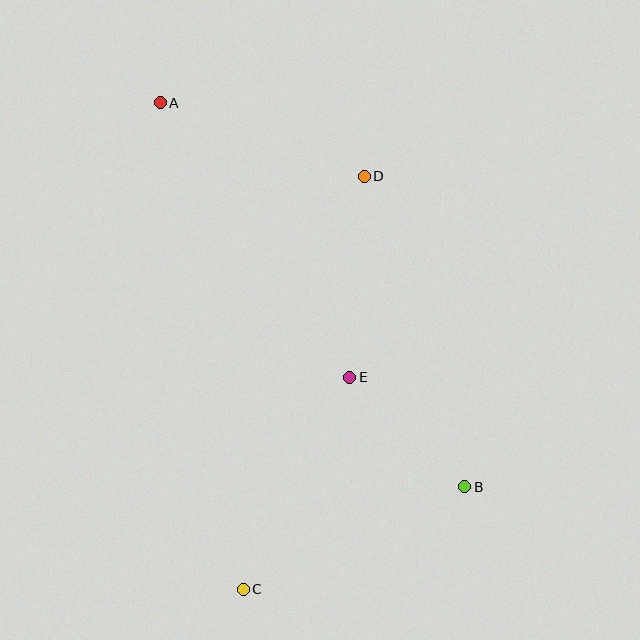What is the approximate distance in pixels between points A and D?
The distance between A and D is approximately 217 pixels.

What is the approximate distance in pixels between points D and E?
The distance between D and E is approximately 202 pixels.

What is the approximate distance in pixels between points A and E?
The distance between A and E is approximately 334 pixels.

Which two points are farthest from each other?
Points A and C are farthest from each other.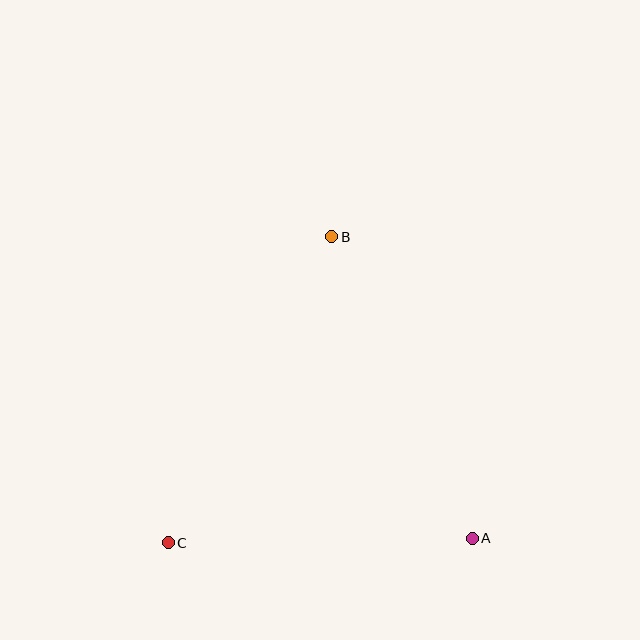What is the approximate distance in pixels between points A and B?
The distance between A and B is approximately 332 pixels.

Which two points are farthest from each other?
Points B and C are farthest from each other.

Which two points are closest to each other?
Points A and C are closest to each other.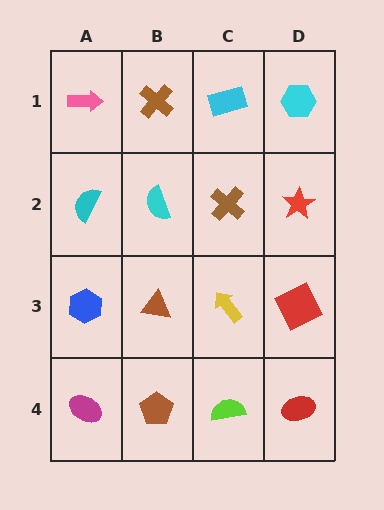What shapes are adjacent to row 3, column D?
A red star (row 2, column D), a red ellipse (row 4, column D), a yellow arrow (row 3, column C).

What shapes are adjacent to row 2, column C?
A cyan rectangle (row 1, column C), a yellow arrow (row 3, column C), a cyan semicircle (row 2, column B), a red star (row 2, column D).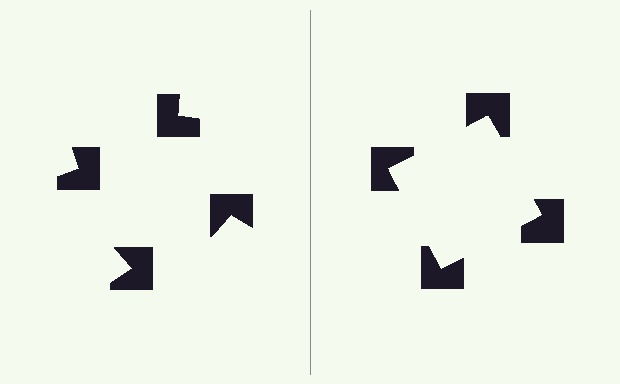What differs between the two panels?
The notched squares are positioned identically on both sides; only the wedge orientations differ. On the right they align to a square; on the left they are misaligned.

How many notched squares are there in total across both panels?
8 — 4 on each side.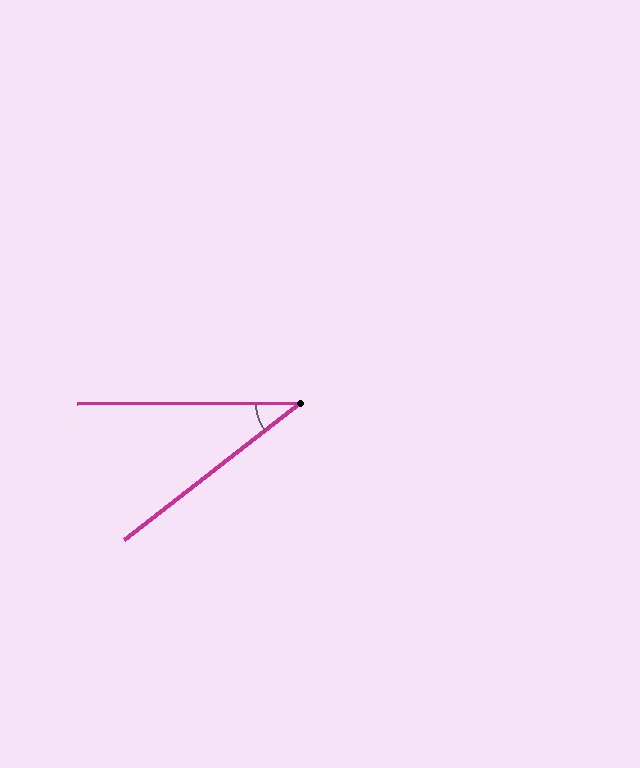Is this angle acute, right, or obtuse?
It is acute.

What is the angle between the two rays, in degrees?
Approximately 38 degrees.